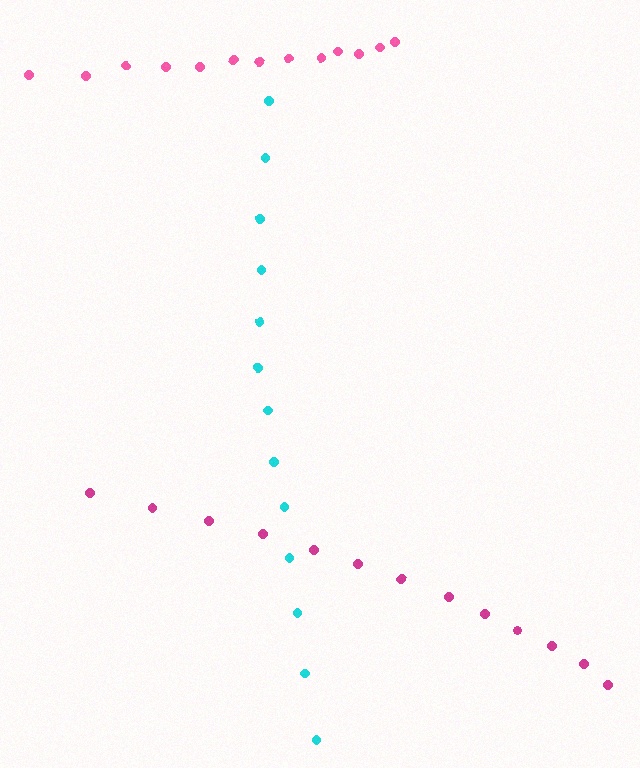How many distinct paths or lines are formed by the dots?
There are 3 distinct paths.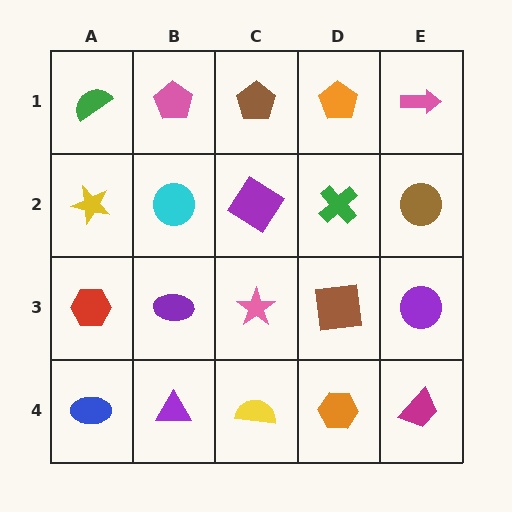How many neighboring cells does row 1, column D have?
3.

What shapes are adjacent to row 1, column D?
A green cross (row 2, column D), a brown pentagon (row 1, column C), a pink arrow (row 1, column E).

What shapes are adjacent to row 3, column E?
A brown circle (row 2, column E), a magenta trapezoid (row 4, column E), a brown square (row 3, column D).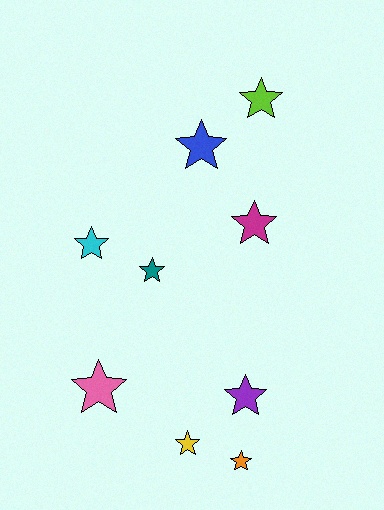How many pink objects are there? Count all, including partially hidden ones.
There is 1 pink object.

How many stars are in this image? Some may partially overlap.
There are 9 stars.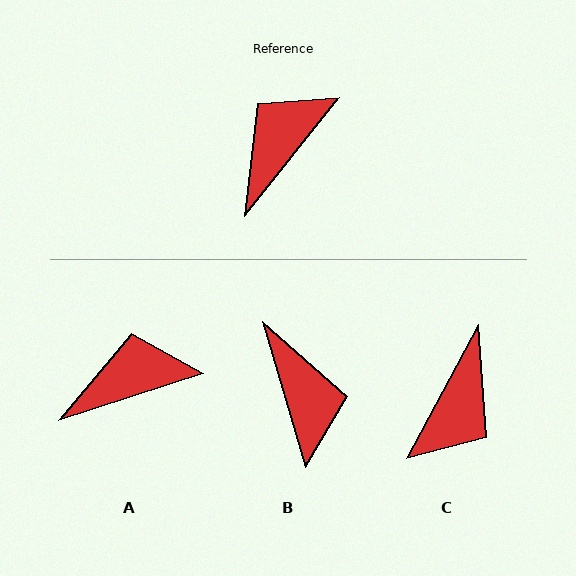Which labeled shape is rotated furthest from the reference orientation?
C, about 169 degrees away.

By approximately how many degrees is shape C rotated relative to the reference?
Approximately 169 degrees clockwise.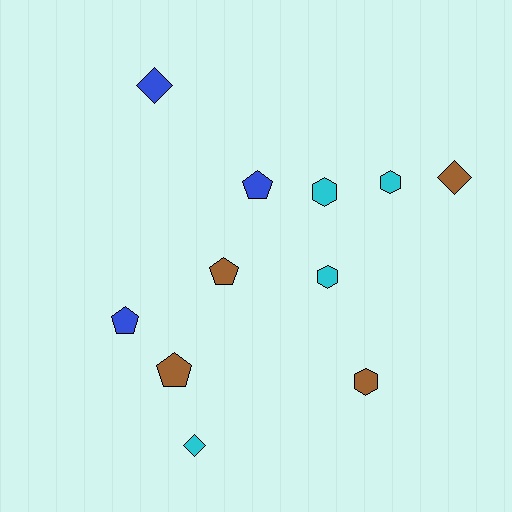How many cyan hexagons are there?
There are 3 cyan hexagons.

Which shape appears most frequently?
Pentagon, with 4 objects.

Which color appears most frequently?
Brown, with 4 objects.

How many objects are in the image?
There are 11 objects.